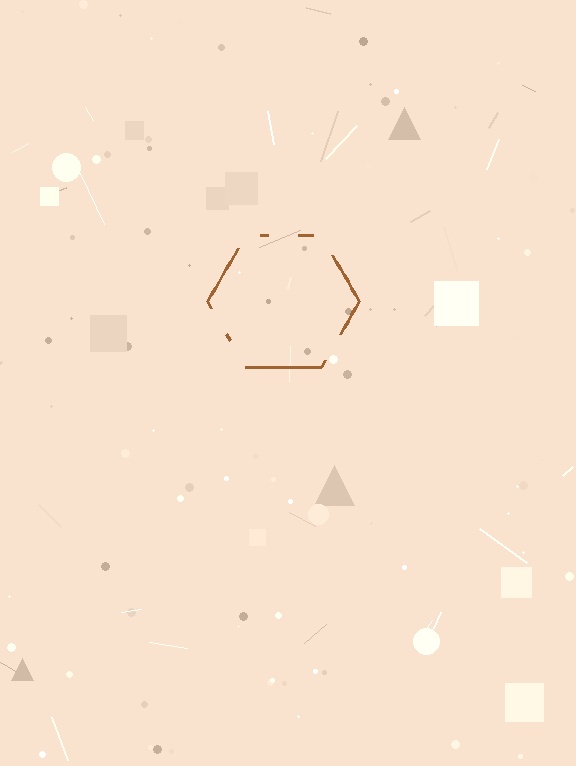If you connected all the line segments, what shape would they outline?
They would outline a hexagon.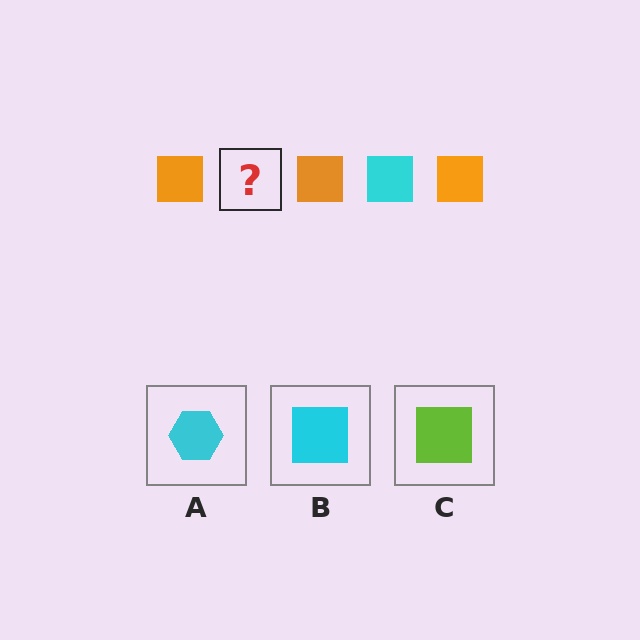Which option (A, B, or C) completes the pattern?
B.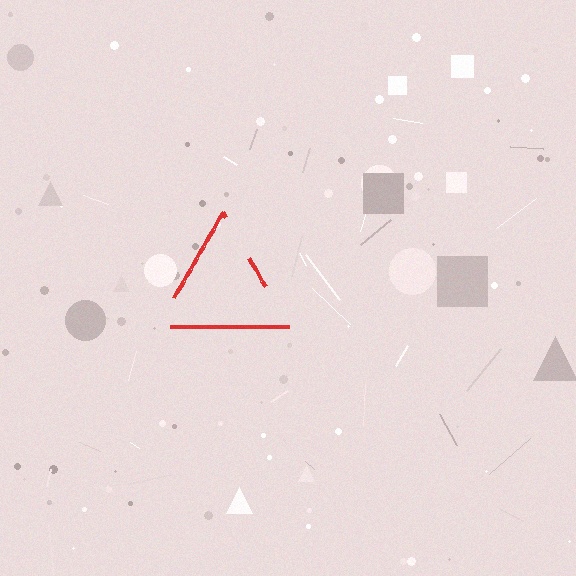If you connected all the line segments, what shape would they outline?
They would outline a triangle.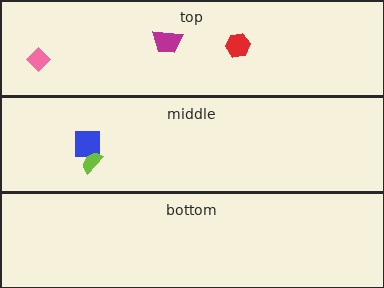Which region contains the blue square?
The middle region.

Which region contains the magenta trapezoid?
The top region.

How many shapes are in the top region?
3.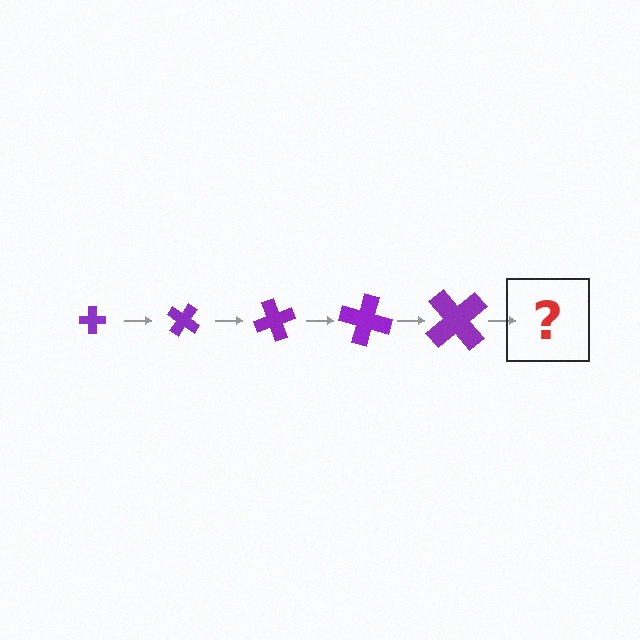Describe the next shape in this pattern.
It should be a cross, larger than the previous one and rotated 175 degrees from the start.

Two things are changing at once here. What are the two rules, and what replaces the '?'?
The two rules are that the cross grows larger each step and it rotates 35 degrees each step. The '?' should be a cross, larger than the previous one and rotated 175 degrees from the start.